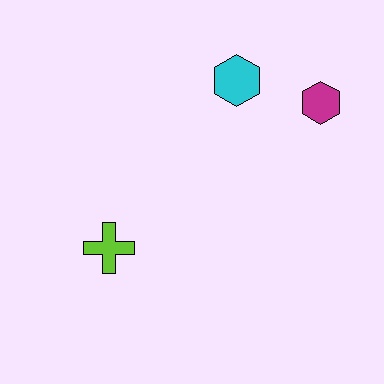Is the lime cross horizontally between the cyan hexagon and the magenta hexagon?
No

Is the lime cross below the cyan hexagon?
Yes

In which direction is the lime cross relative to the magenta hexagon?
The lime cross is to the left of the magenta hexagon.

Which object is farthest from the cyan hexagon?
The lime cross is farthest from the cyan hexagon.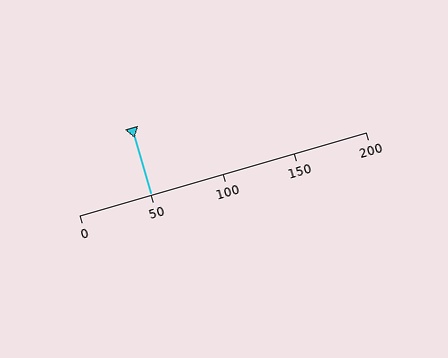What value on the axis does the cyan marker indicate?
The marker indicates approximately 50.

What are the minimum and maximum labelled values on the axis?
The axis runs from 0 to 200.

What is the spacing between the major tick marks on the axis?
The major ticks are spaced 50 apart.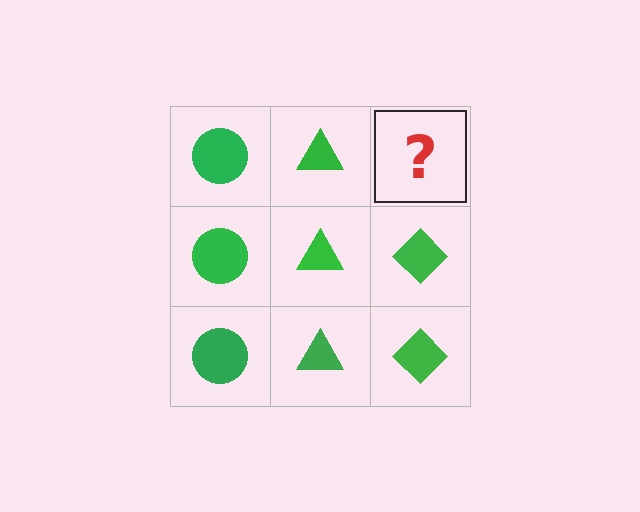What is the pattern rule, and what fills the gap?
The rule is that each column has a consistent shape. The gap should be filled with a green diamond.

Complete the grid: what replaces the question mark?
The question mark should be replaced with a green diamond.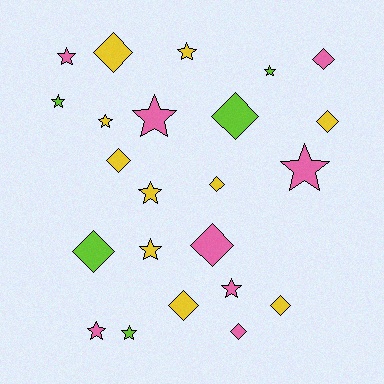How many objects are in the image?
There are 23 objects.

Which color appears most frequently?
Yellow, with 10 objects.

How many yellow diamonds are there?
There are 6 yellow diamonds.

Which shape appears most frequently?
Star, with 12 objects.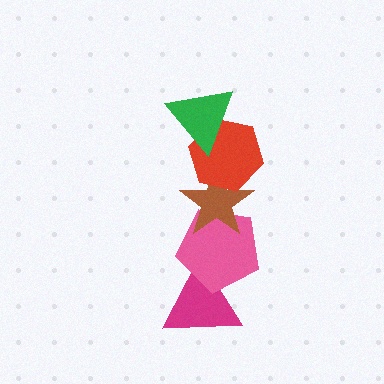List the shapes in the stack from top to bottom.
From top to bottom: the green triangle, the red hexagon, the brown star, the pink pentagon, the magenta triangle.